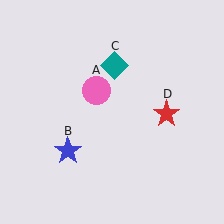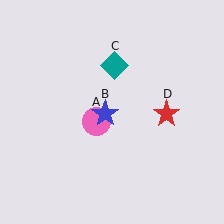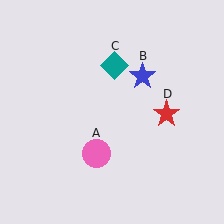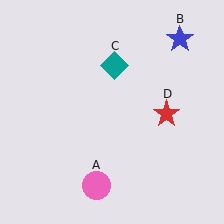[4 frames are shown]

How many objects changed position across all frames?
2 objects changed position: pink circle (object A), blue star (object B).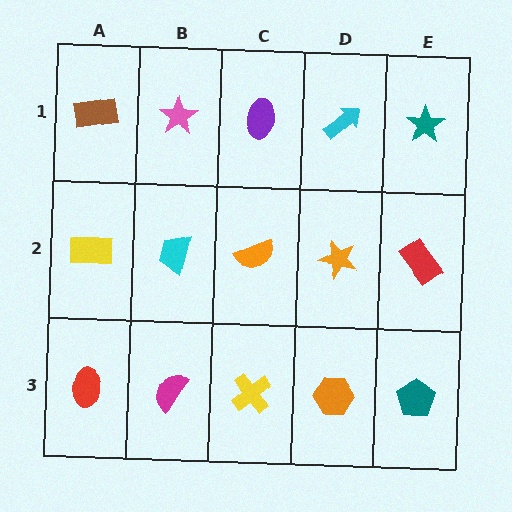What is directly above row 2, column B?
A pink star.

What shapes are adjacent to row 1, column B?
A cyan trapezoid (row 2, column B), a brown rectangle (row 1, column A), a purple ellipse (row 1, column C).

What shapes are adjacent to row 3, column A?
A yellow rectangle (row 2, column A), a magenta semicircle (row 3, column B).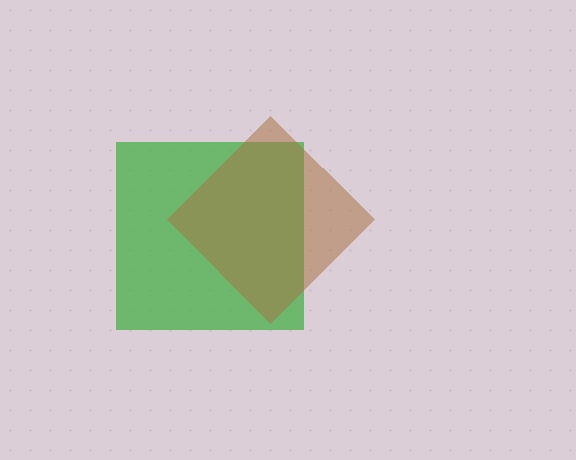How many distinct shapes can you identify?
There are 2 distinct shapes: a green square, a brown diamond.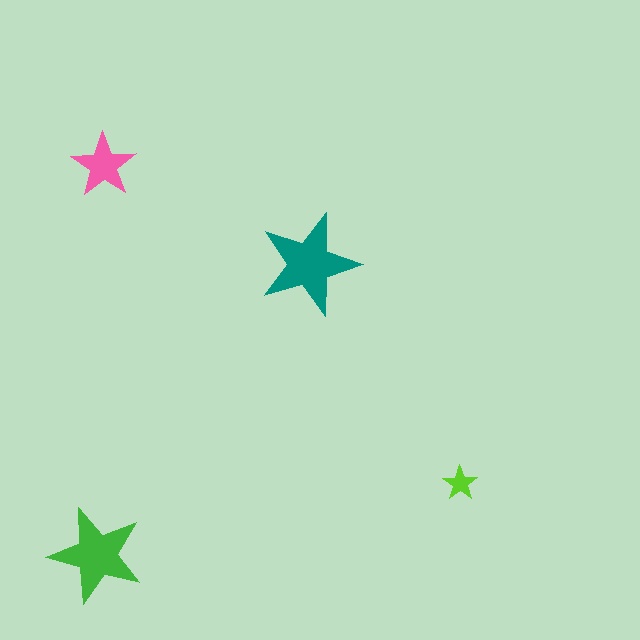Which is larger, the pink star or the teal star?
The teal one.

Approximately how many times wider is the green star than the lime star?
About 2.5 times wider.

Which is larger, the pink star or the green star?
The green one.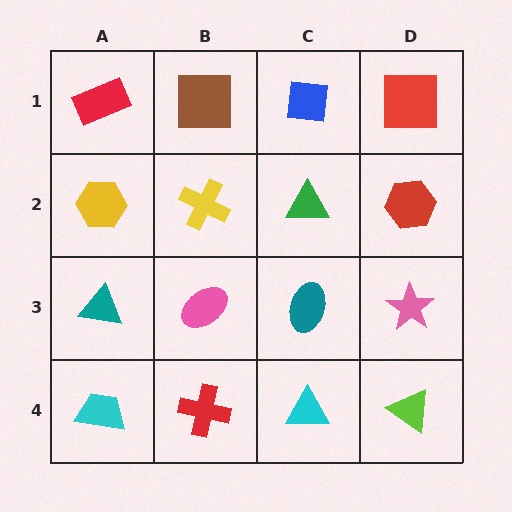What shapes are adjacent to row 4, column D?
A pink star (row 3, column D), a cyan triangle (row 4, column C).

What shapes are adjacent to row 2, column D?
A red square (row 1, column D), a pink star (row 3, column D), a green triangle (row 2, column C).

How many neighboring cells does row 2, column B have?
4.